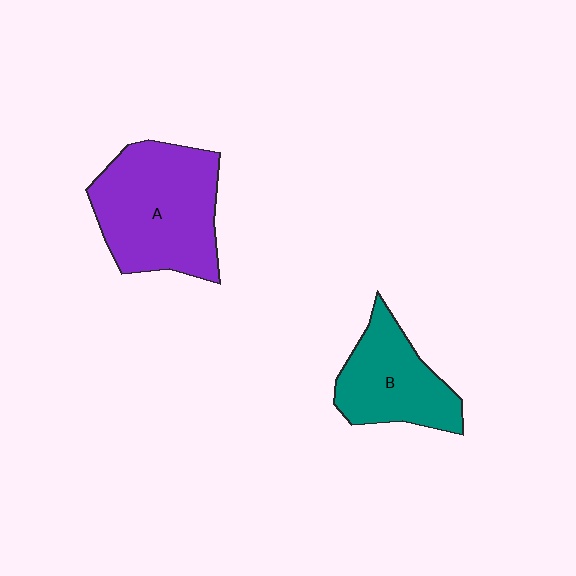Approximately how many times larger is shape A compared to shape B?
Approximately 1.5 times.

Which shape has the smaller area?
Shape B (teal).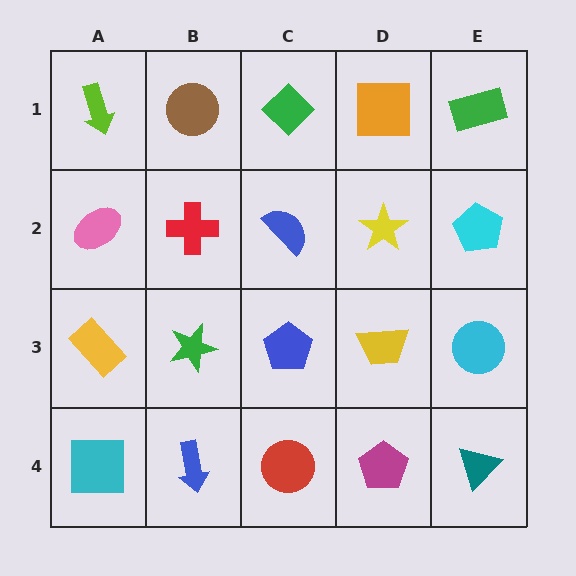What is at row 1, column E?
A green rectangle.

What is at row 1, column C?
A green diamond.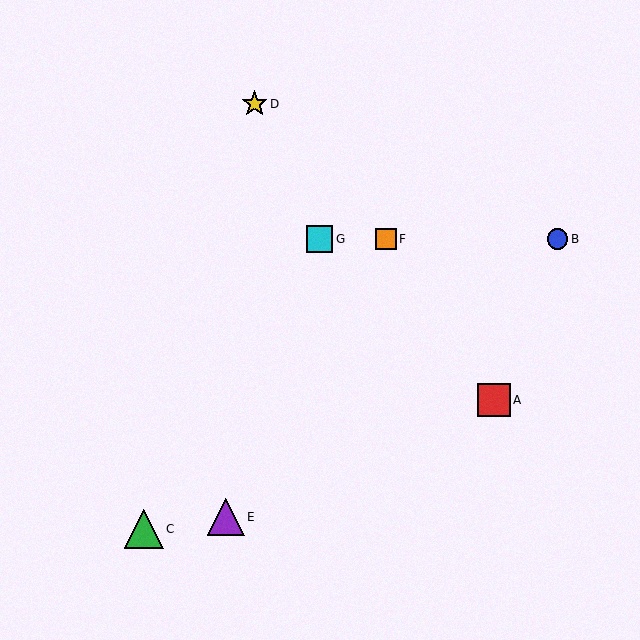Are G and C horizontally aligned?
No, G is at y≈239 and C is at y≈529.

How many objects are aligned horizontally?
3 objects (B, F, G) are aligned horizontally.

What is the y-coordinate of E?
Object E is at y≈517.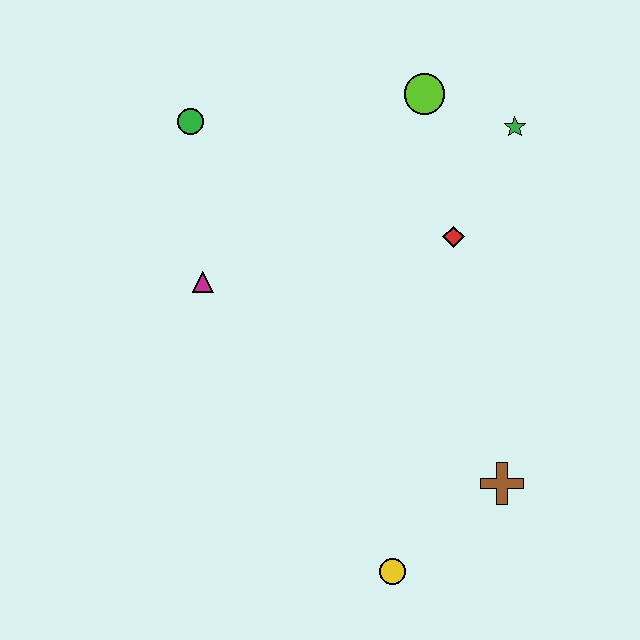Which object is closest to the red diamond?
The green star is closest to the red diamond.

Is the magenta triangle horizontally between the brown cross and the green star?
No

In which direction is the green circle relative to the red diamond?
The green circle is to the left of the red diamond.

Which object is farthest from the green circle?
The yellow circle is farthest from the green circle.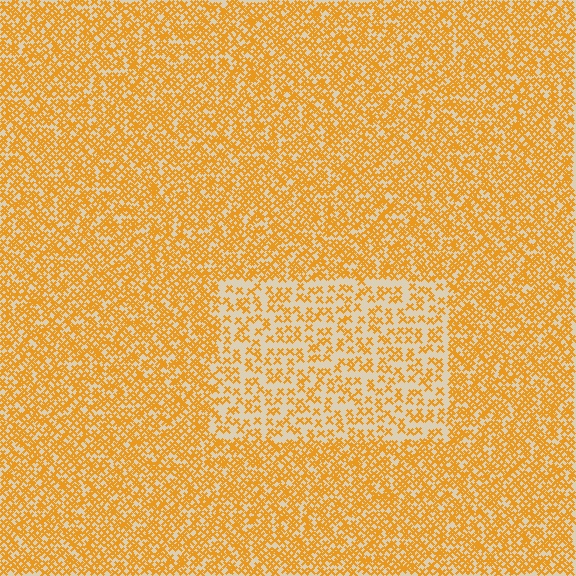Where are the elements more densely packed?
The elements are more densely packed outside the rectangle boundary.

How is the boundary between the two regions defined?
The boundary is defined by a change in element density (approximately 2.1x ratio). All elements are the same color, size, and shape.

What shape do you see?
I see a rectangle.